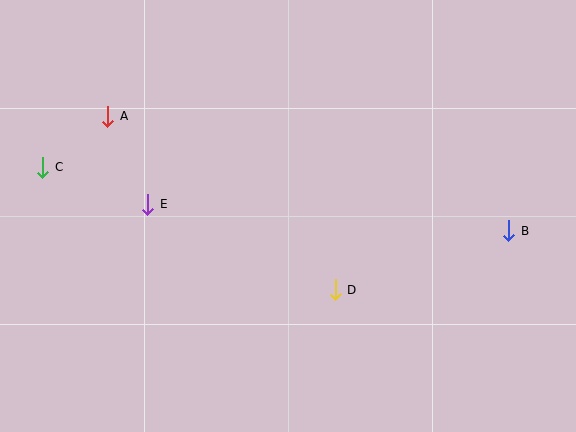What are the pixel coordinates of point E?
Point E is at (148, 204).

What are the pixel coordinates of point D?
Point D is at (335, 290).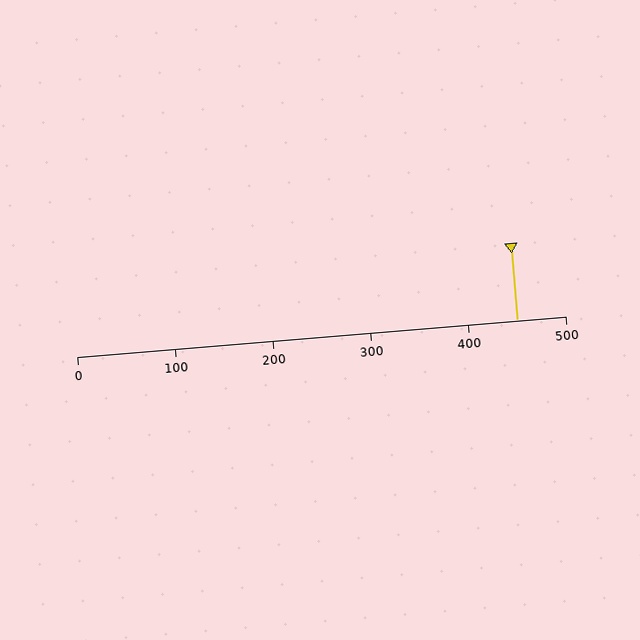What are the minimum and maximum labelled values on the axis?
The axis runs from 0 to 500.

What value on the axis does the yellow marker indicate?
The marker indicates approximately 450.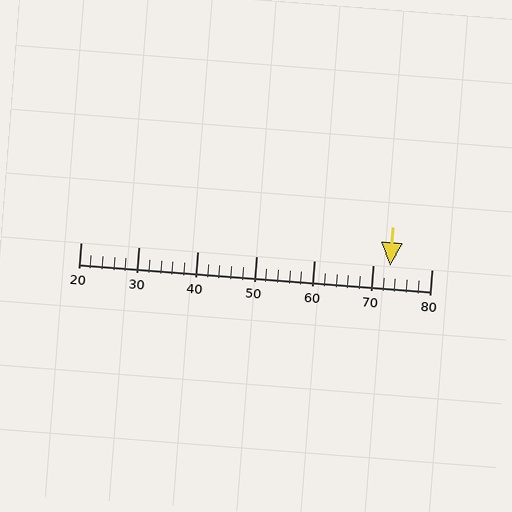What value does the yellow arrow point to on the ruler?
The yellow arrow points to approximately 73.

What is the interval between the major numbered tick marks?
The major tick marks are spaced 10 units apart.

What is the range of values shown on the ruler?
The ruler shows values from 20 to 80.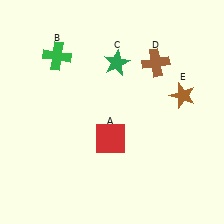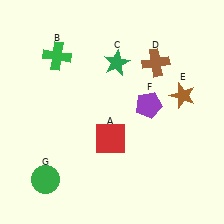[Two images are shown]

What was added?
A purple pentagon (F), a green circle (G) were added in Image 2.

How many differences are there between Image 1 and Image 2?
There are 2 differences between the two images.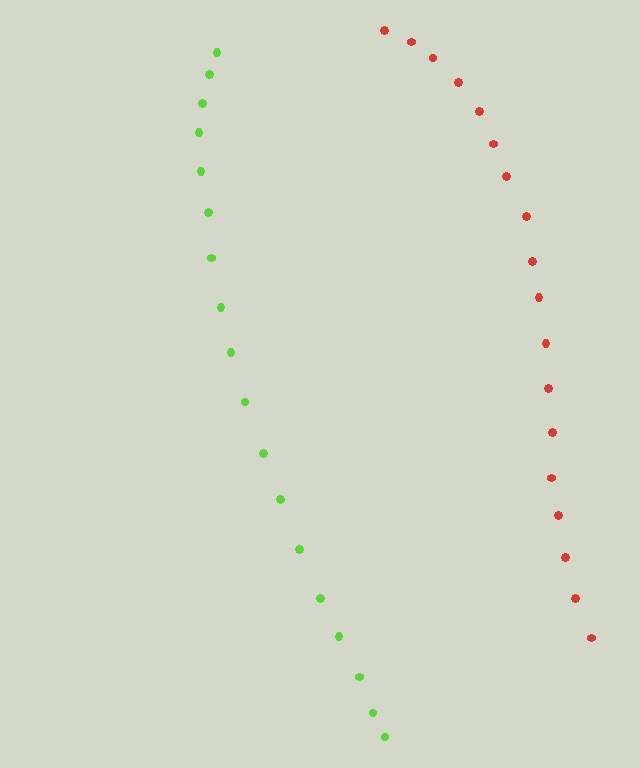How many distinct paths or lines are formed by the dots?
There are 2 distinct paths.